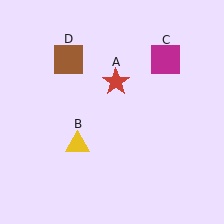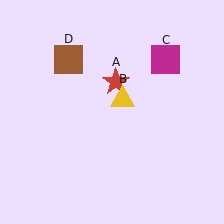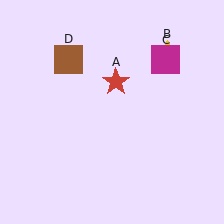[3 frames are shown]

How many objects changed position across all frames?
1 object changed position: yellow triangle (object B).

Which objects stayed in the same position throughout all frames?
Red star (object A) and magenta square (object C) and brown square (object D) remained stationary.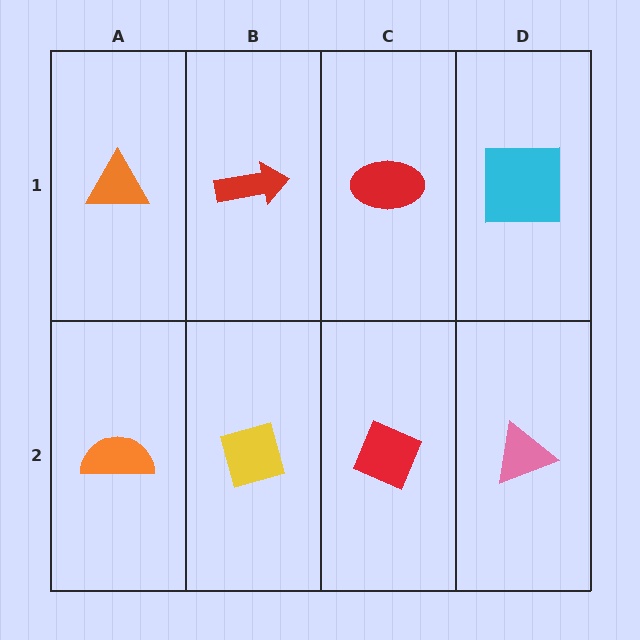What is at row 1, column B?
A red arrow.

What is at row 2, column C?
A red diamond.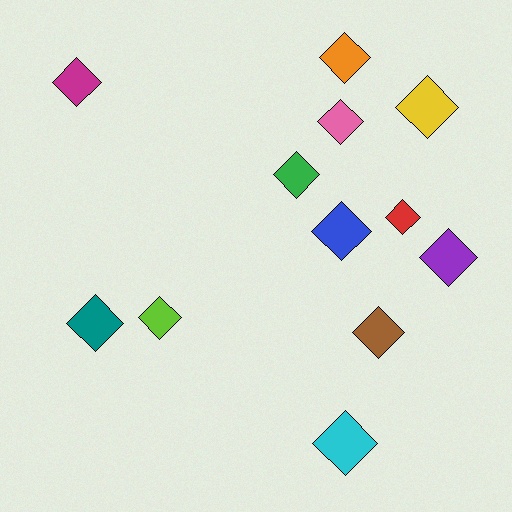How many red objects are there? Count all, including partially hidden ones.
There is 1 red object.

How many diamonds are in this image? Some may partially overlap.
There are 12 diamonds.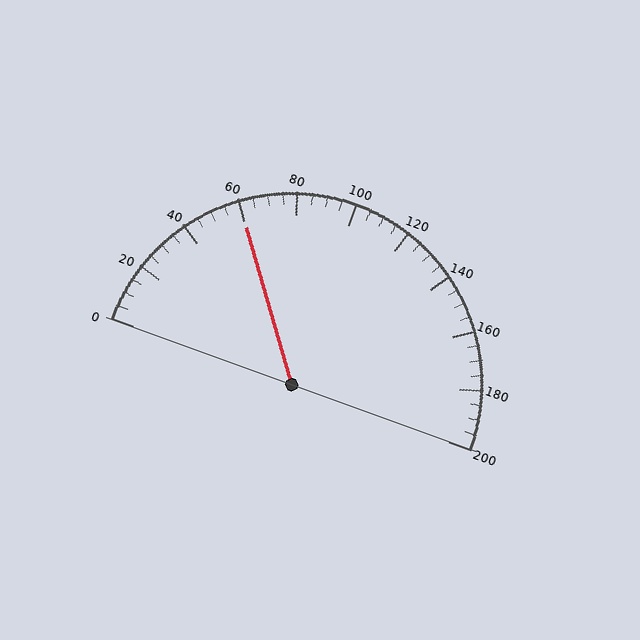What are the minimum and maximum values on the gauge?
The gauge ranges from 0 to 200.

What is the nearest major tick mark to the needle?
The nearest major tick mark is 60.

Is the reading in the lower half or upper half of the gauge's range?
The reading is in the lower half of the range (0 to 200).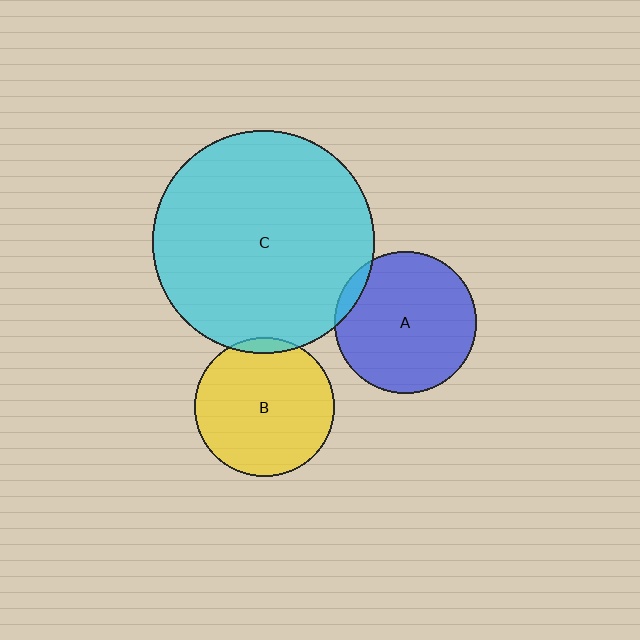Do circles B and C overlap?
Yes.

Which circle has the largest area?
Circle C (cyan).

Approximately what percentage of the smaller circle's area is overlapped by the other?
Approximately 5%.